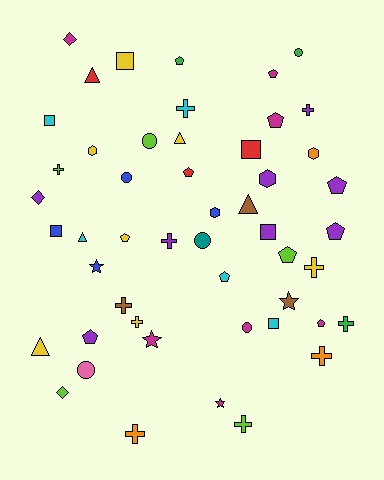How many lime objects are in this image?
There are 5 lime objects.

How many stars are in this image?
There are 4 stars.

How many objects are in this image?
There are 50 objects.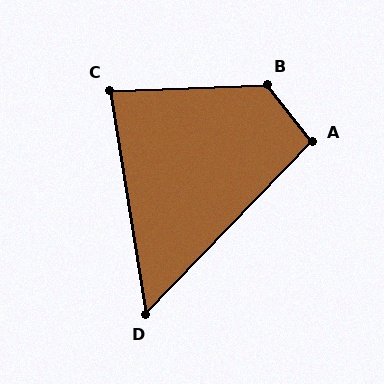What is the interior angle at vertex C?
Approximately 83 degrees (acute).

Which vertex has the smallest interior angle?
D, at approximately 53 degrees.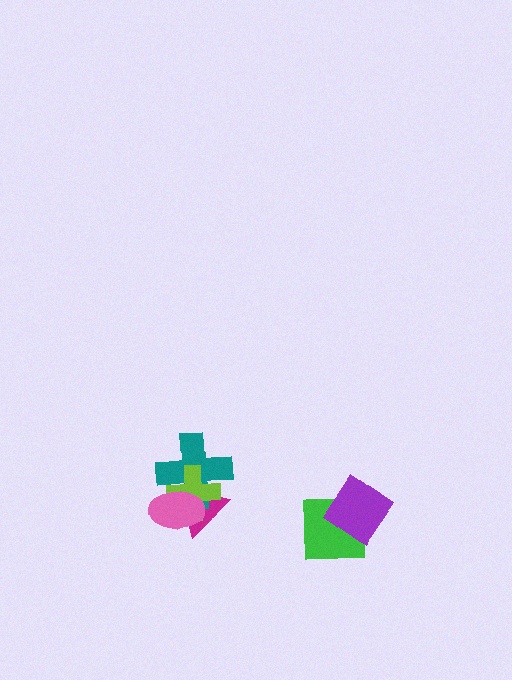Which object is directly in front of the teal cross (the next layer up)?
The lime cross is directly in front of the teal cross.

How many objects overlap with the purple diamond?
1 object overlaps with the purple diamond.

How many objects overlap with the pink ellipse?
3 objects overlap with the pink ellipse.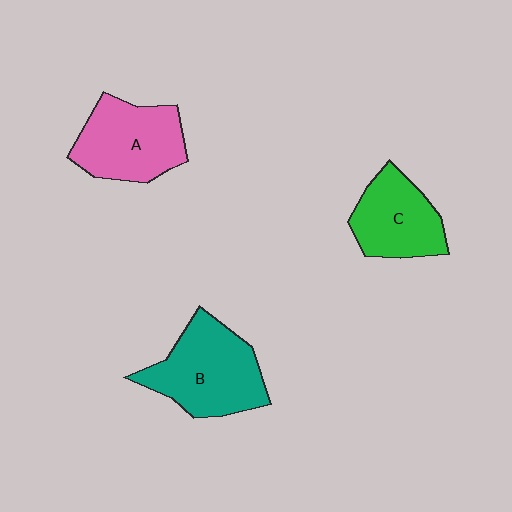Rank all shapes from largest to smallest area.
From largest to smallest: B (teal), A (pink), C (green).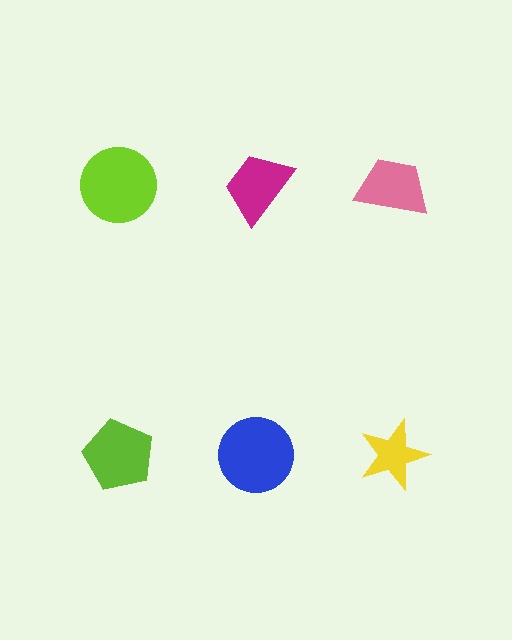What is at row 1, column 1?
A lime circle.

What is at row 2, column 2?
A blue circle.